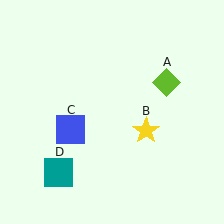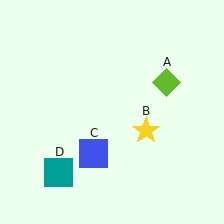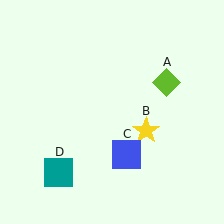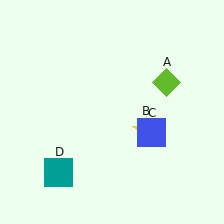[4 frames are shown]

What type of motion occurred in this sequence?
The blue square (object C) rotated counterclockwise around the center of the scene.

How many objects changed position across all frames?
1 object changed position: blue square (object C).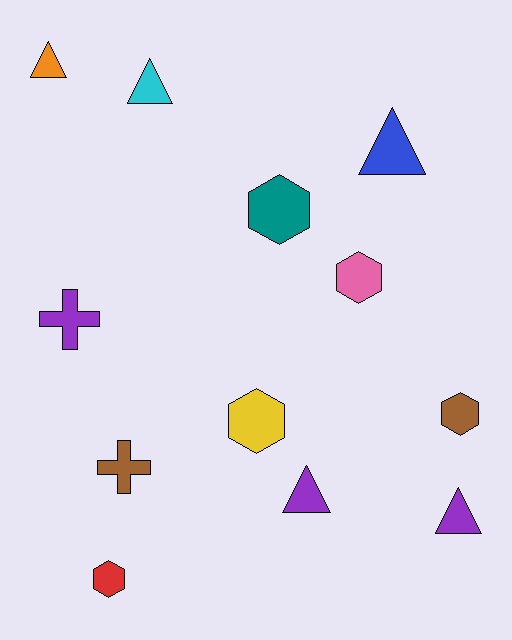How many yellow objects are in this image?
There is 1 yellow object.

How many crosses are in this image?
There are 2 crosses.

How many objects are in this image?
There are 12 objects.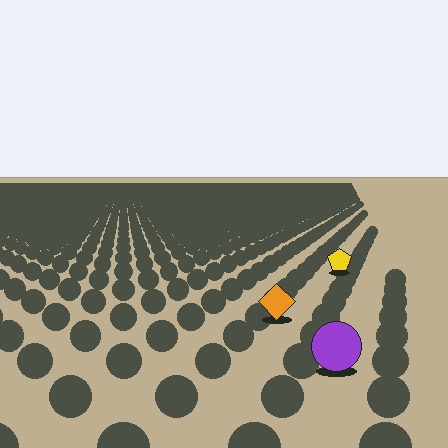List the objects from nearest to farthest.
From nearest to farthest: the purple circle, the orange diamond, the yellow pentagon.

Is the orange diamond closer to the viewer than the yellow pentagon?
Yes. The orange diamond is closer — you can tell from the texture gradient: the ground texture is coarser near it.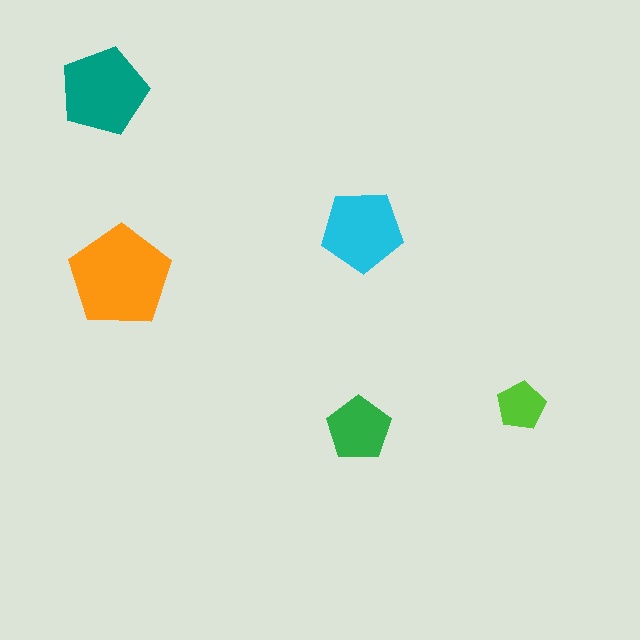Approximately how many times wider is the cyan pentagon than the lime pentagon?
About 1.5 times wider.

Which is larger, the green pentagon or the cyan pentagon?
The cyan one.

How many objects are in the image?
There are 5 objects in the image.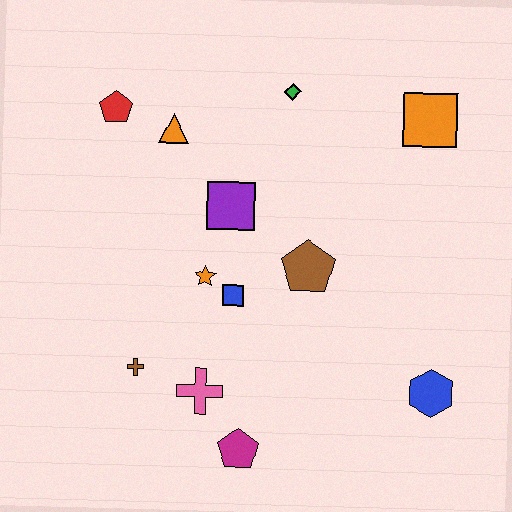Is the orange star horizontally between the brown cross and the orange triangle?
No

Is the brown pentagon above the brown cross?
Yes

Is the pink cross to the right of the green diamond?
No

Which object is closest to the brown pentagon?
The blue square is closest to the brown pentagon.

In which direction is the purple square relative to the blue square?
The purple square is above the blue square.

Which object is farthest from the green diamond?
The magenta pentagon is farthest from the green diamond.